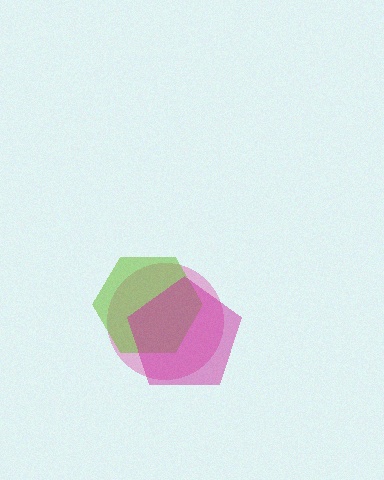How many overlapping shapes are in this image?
There are 3 overlapping shapes in the image.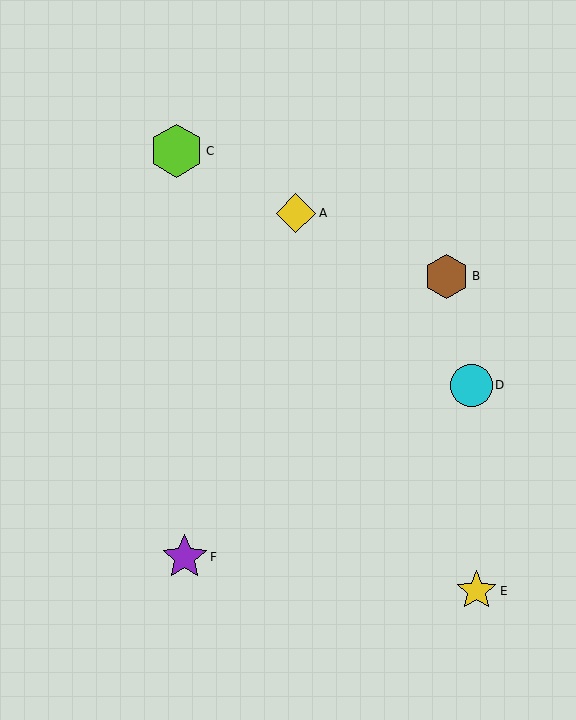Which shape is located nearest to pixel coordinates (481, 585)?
The yellow star (labeled E) at (476, 591) is nearest to that location.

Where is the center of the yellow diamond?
The center of the yellow diamond is at (296, 213).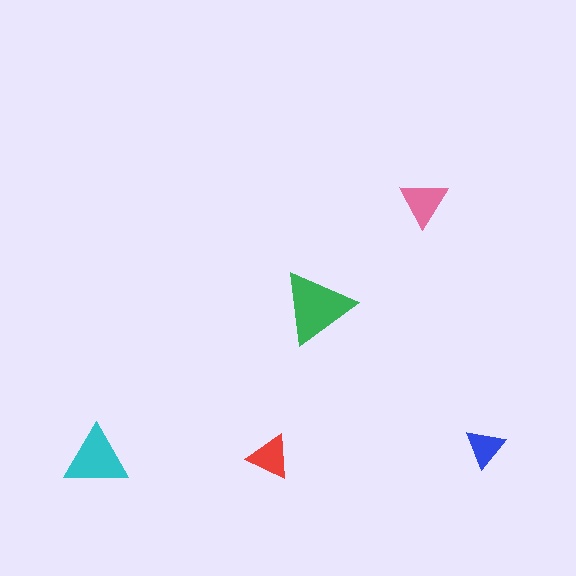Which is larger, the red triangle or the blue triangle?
The red one.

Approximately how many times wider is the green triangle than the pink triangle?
About 1.5 times wider.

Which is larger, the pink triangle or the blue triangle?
The pink one.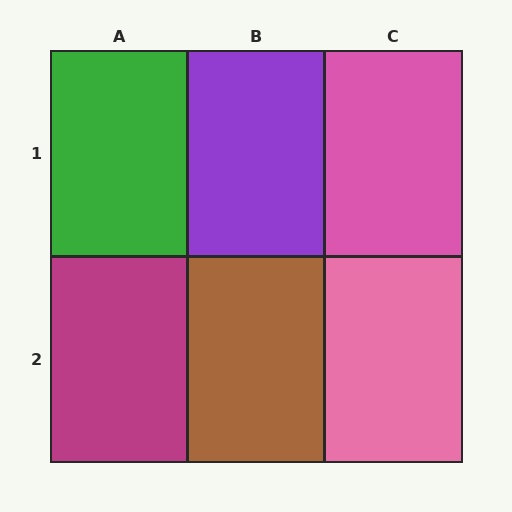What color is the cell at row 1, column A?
Green.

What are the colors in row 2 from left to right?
Magenta, brown, pink.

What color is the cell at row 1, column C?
Pink.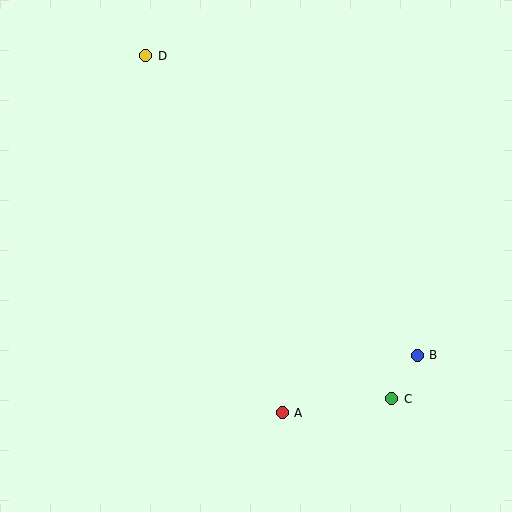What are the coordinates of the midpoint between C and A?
The midpoint between C and A is at (337, 406).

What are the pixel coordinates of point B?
Point B is at (417, 355).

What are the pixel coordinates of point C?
Point C is at (392, 399).